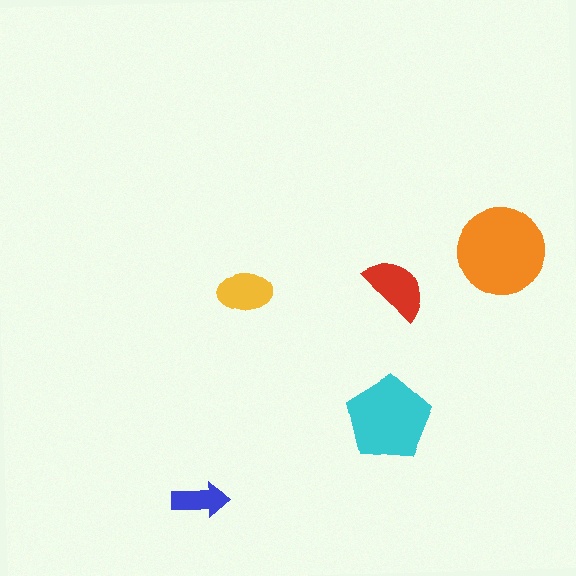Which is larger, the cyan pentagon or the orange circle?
The orange circle.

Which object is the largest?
The orange circle.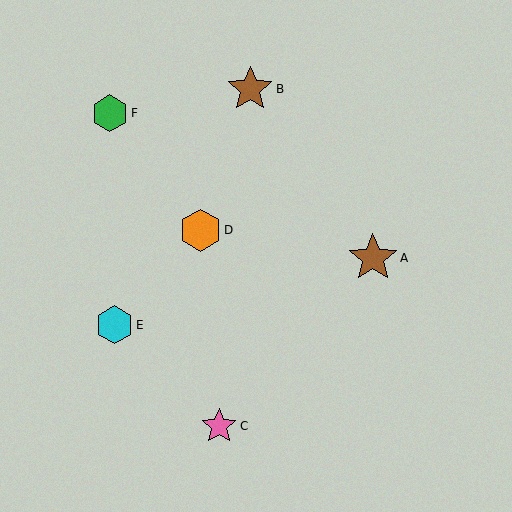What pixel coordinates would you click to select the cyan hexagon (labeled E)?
Click at (115, 325) to select the cyan hexagon E.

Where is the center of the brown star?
The center of the brown star is at (373, 258).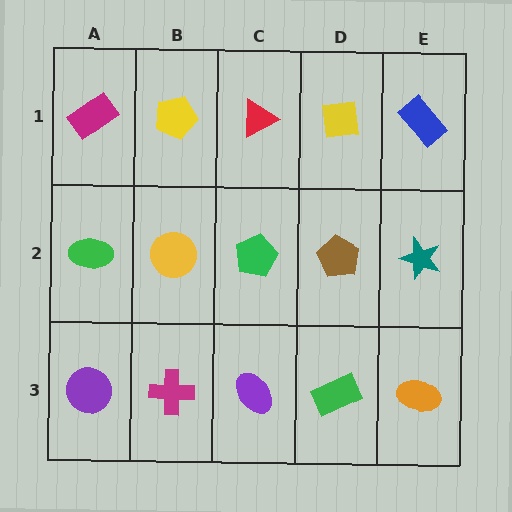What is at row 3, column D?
A green rectangle.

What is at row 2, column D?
A brown pentagon.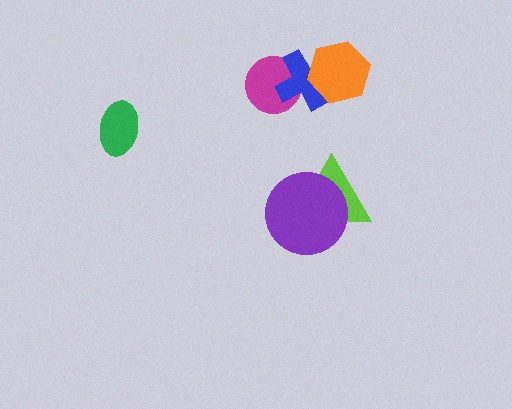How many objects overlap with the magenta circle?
1 object overlaps with the magenta circle.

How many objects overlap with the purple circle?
1 object overlaps with the purple circle.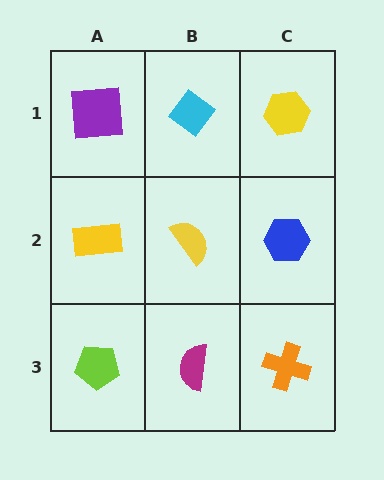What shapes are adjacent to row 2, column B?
A cyan diamond (row 1, column B), a magenta semicircle (row 3, column B), a yellow rectangle (row 2, column A), a blue hexagon (row 2, column C).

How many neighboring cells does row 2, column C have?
3.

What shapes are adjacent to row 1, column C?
A blue hexagon (row 2, column C), a cyan diamond (row 1, column B).